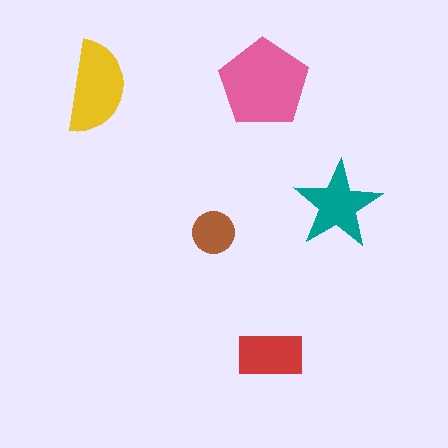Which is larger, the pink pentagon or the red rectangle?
The pink pentagon.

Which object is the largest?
The pink pentagon.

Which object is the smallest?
The brown circle.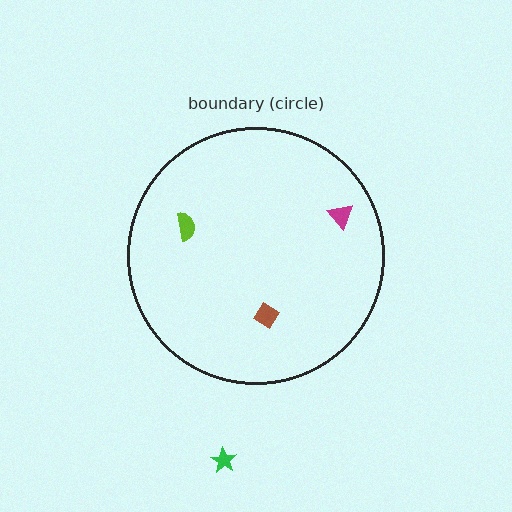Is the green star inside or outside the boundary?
Outside.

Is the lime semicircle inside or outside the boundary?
Inside.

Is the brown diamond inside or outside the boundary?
Inside.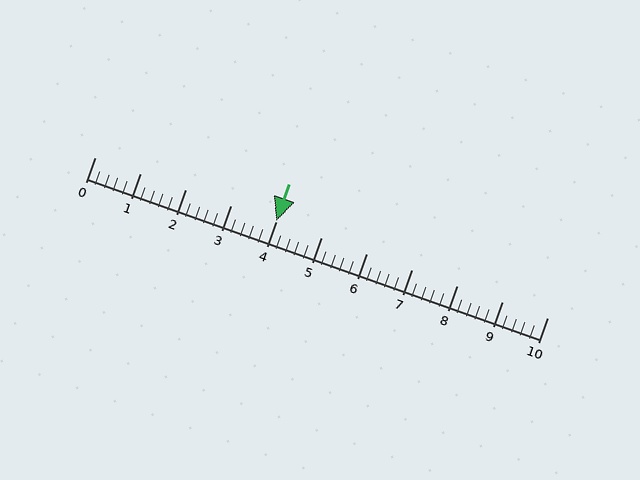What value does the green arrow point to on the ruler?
The green arrow points to approximately 4.0.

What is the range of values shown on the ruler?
The ruler shows values from 0 to 10.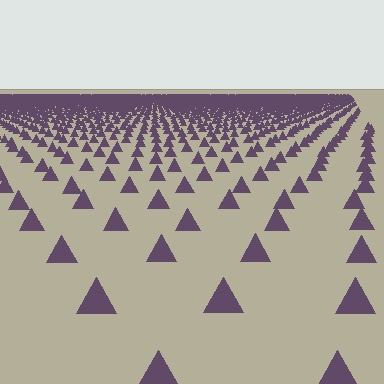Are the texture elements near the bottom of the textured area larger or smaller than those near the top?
Larger. Near the bottom, elements are closer to the viewer and appear at a bigger on-screen size.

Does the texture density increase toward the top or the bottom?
Density increases toward the top.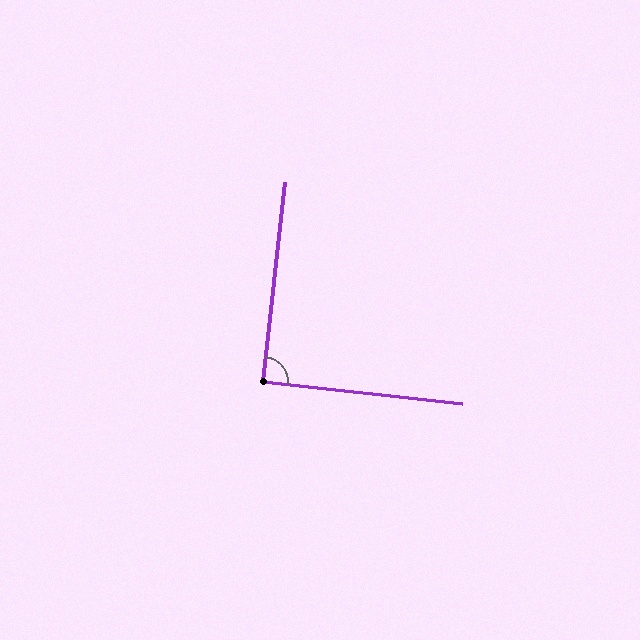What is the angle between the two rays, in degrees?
Approximately 90 degrees.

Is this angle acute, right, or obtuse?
It is approximately a right angle.